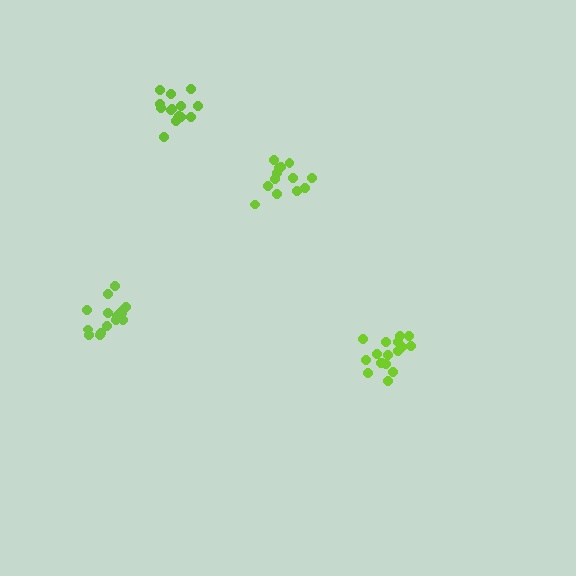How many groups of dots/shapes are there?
There are 4 groups.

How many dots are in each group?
Group 1: 13 dots, Group 2: 17 dots, Group 3: 17 dots, Group 4: 15 dots (62 total).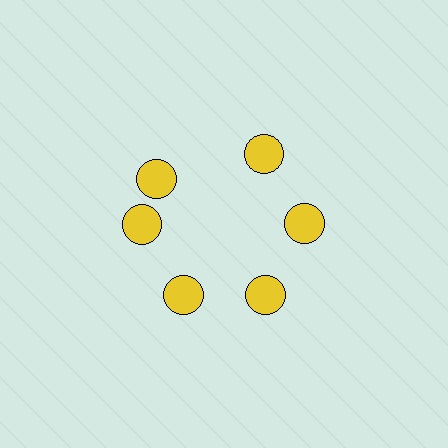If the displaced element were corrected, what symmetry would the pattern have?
It would have 6-fold rotational symmetry — the pattern would map onto itself every 60 degrees.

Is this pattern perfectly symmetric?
No. The 6 yellow circles are arranged in a ring, but one element near the 11 o'clock position is rotated out of alignment along the ring, breaking the 6-fold rotational symmetry.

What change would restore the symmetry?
The symmetry would be restored by rotating it back into even spacing with its neighbors so that all 6 circles sit at equal angles and equal distance from the center.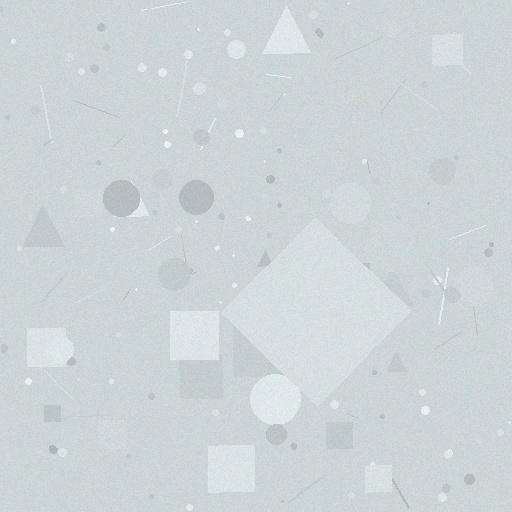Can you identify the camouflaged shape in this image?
The camouflaged shape is a diamond.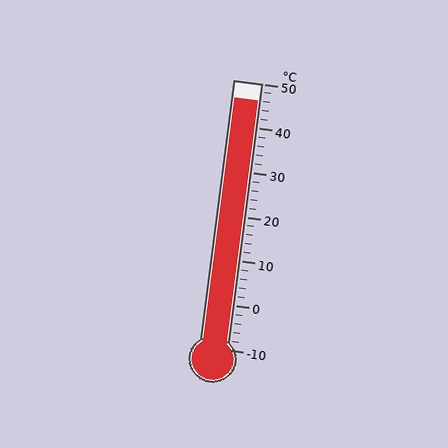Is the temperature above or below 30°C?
The temperature is above 30°C.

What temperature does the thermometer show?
The thermometer shows approximately 46°C.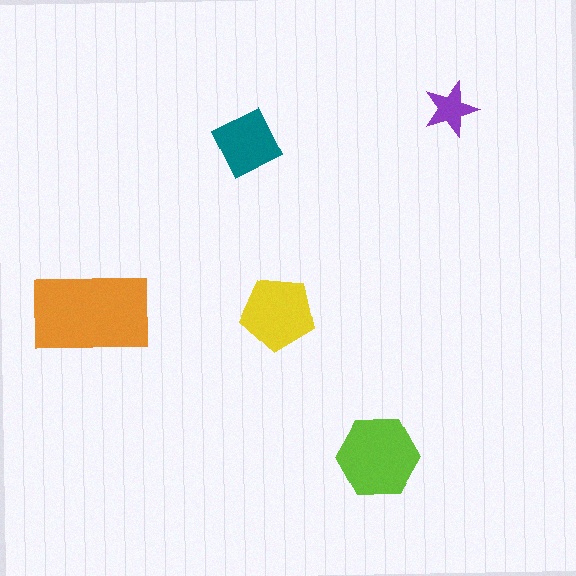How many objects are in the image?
There are 5 objects in the image.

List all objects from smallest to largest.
The purple star, the teal square, the yellow pentagon, the lime hexagon, the orange rectangle.